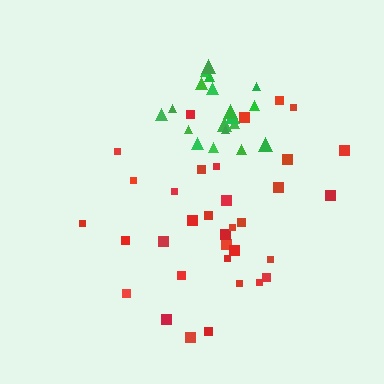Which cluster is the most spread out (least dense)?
Red.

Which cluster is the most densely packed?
Green.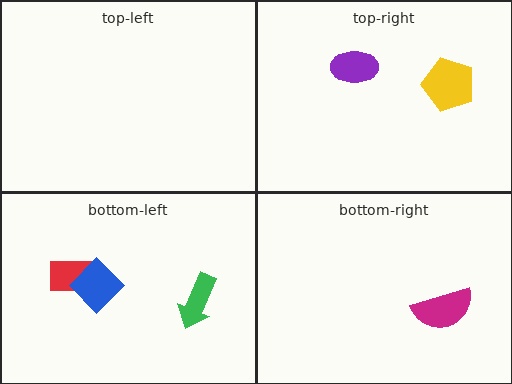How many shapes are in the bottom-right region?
1.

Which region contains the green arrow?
The bottom-left region.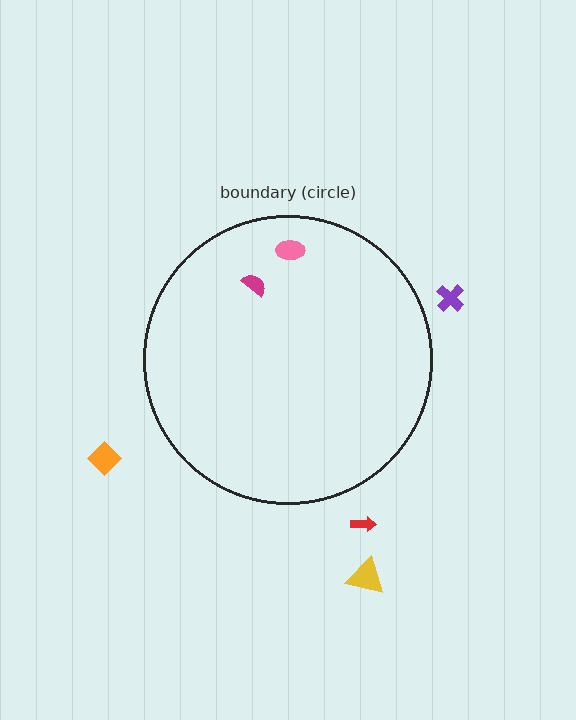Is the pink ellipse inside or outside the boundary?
Inside.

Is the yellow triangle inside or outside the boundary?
Outside.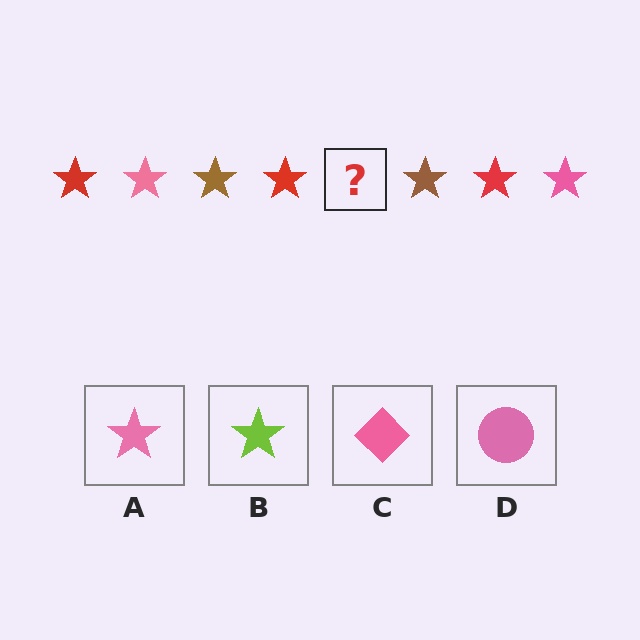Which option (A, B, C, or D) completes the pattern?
A.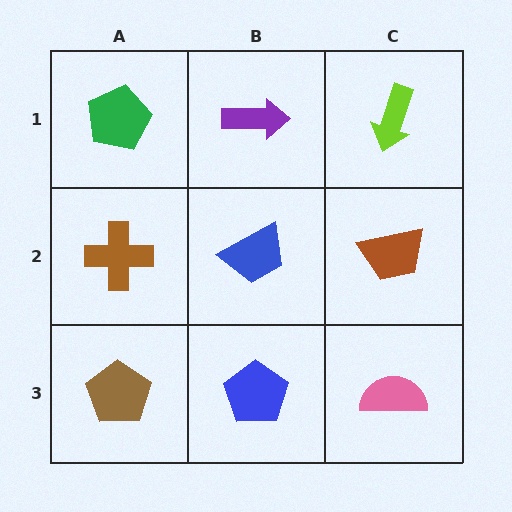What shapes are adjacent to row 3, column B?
A blue trapezoid (row 2, column B), a brown pentagon (row 3, column A), a pink semicircle (row 3, column C).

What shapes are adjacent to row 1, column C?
A brown trapezoid (row 2, column C), a purple arrow (row 1, column B).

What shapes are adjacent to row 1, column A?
A brown cross (row 2, column A), a purple arrow (row 1, column B).